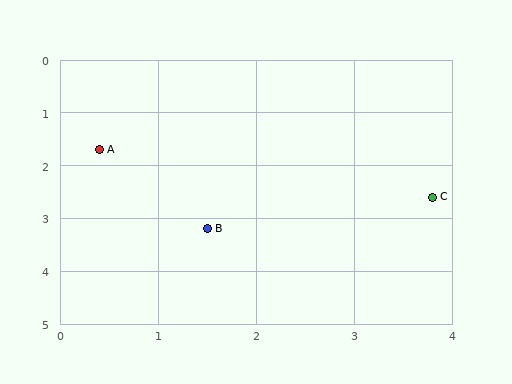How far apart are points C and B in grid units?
Points C and B are about 2.4 grid units apart.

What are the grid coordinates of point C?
Point C is at approximately (3.8, 2.6).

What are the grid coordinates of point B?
Point B is at approximately (1.5, 3.2).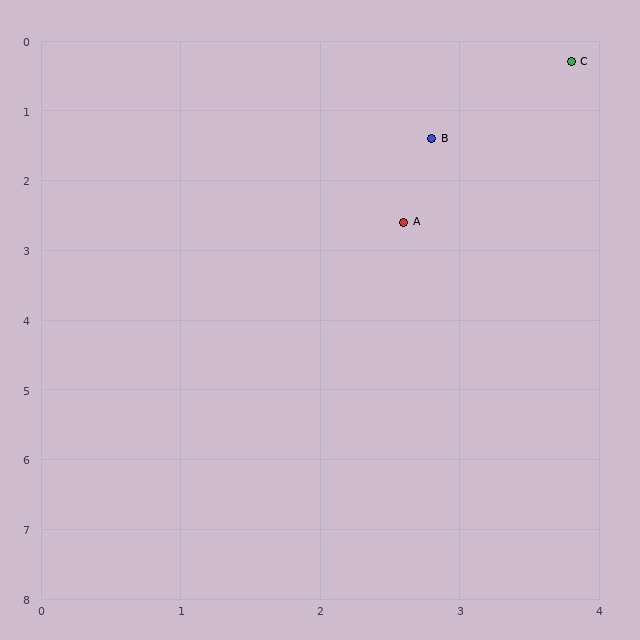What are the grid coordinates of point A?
Point A is at approximately (2.6, 2.6).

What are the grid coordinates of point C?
Point C is at approximately (3.8, 0.3).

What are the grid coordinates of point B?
Point B is at approximately (2.8, 1.4).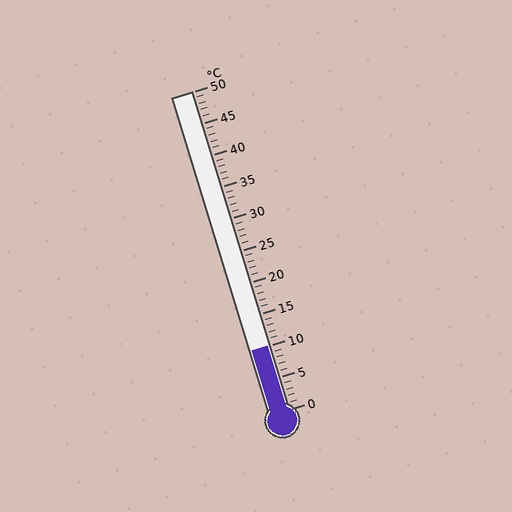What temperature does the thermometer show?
The thermometer shows approximately 10°C.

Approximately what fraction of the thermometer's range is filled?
The thermometer is filled to approximately 20% of its range.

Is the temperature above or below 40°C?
The temperature is below 40°C.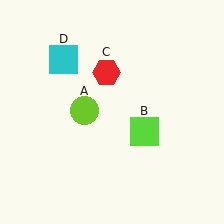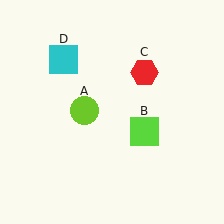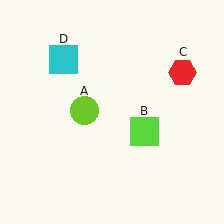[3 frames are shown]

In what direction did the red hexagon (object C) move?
The red hexagon (object C) moved right.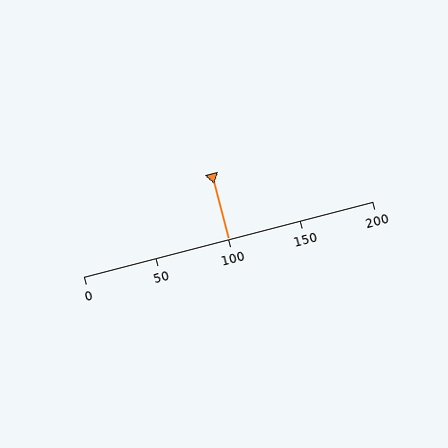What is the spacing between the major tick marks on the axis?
The major ticks are spaced 50 apart.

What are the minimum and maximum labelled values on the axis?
The axis runs from 0 to 200.